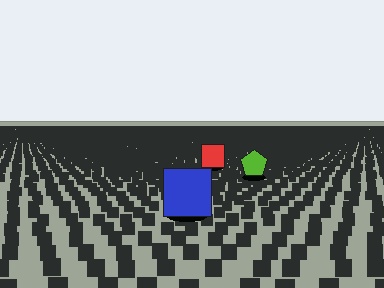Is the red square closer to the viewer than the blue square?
No. The blue square is closer — you can tell from the texture gradient: the ground texture is coarser near it.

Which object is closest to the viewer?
The blue square is closest. The texture marks near it are larger and more spread out.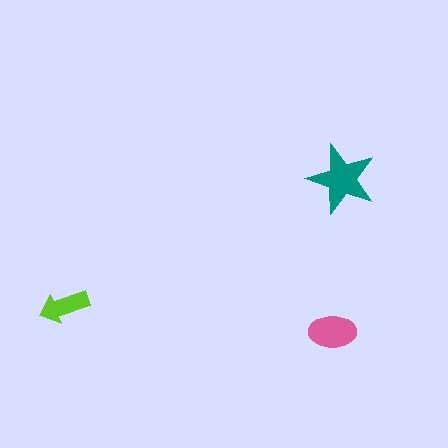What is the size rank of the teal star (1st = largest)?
1st.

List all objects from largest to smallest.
The teal star, the pink ellipse, the lime arrow.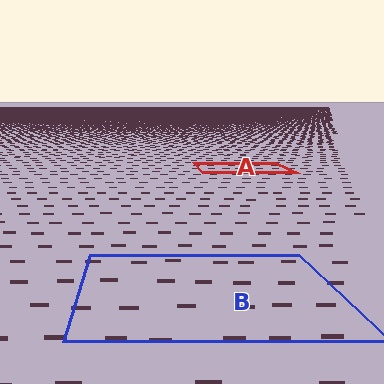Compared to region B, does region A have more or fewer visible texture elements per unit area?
Region A has more texture elements per unit area — they are packed more densely because it is farther away.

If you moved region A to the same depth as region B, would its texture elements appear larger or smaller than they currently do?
They would appear larger. At a closer depth, the same texture elements are projected at a bigger on-screen size.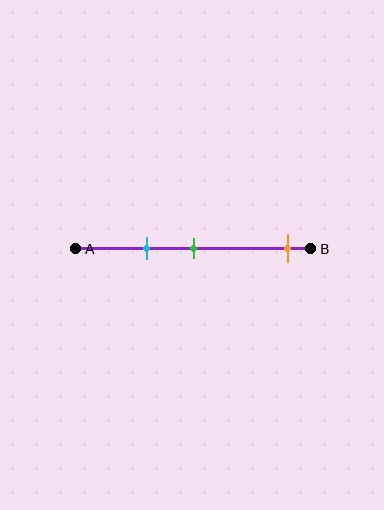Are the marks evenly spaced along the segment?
No, the marks are not evenly spaced.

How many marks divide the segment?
There are 3 marks dividing the segment.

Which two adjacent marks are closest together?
The cyan and green marks are the closest adjacent pair.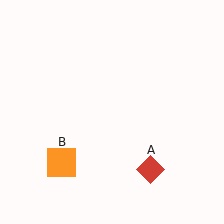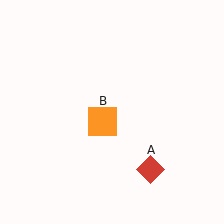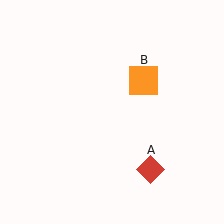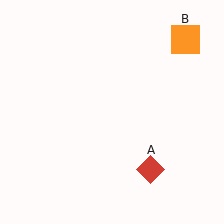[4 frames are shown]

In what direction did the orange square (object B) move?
The orange square (object B) moved up and to the right.